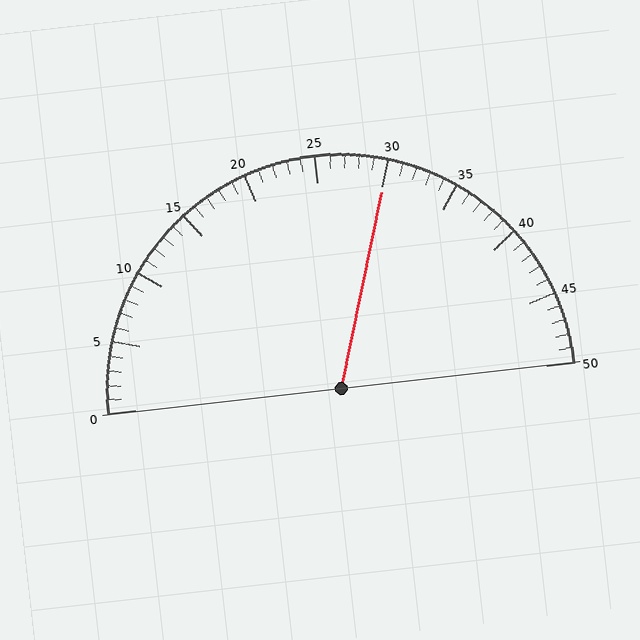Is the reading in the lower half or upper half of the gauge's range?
The reading is in the upper half of the range (0 to 50).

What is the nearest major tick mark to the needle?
The nearest major tick mark is 30.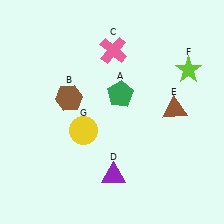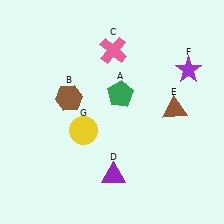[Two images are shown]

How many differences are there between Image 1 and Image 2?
There is 1 difference between the two images.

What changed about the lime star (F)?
In Image 1, F is lime. In Image 2, it changed to purple.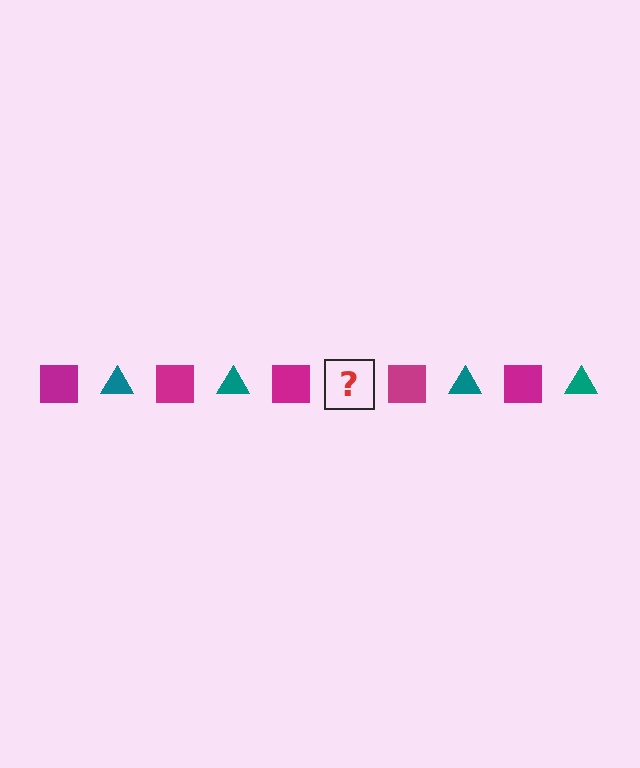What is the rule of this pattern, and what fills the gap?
The rule is that the pattern alternates between magenta square and teal triangle. The gap should be filled with a teal triangle.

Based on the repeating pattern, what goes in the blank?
The blank should be a teal triangle.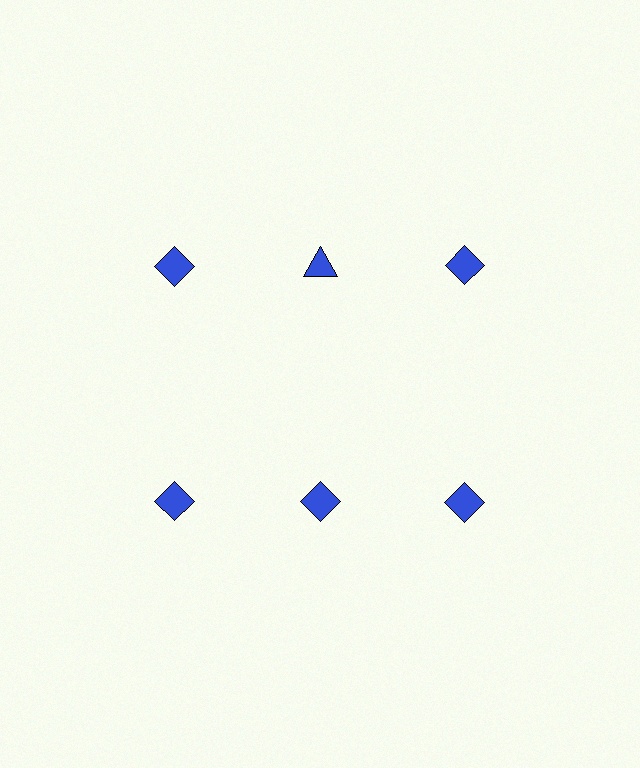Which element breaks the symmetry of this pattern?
The blue triangle in the top row, second from left column breaks the symmetry. All other shapes are blue diamonds.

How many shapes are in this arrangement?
There are 6 shapes arranged in a grid pattern.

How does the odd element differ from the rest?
It has a different shape: triangle instead of diamond.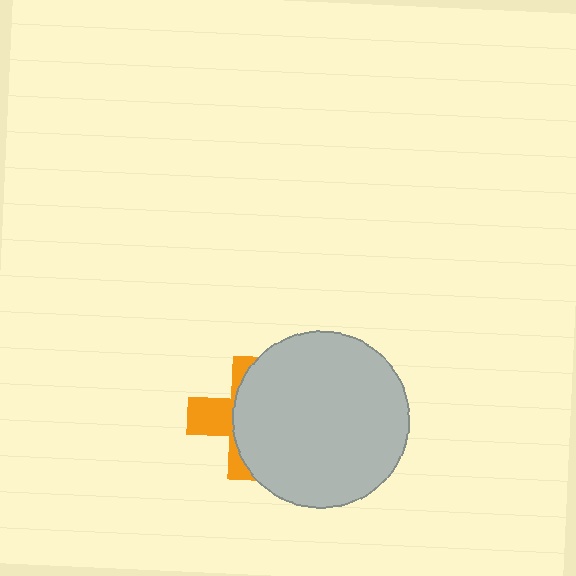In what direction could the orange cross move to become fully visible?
The orange cross could move left. That would shift it out from behind the light gray circle entirely.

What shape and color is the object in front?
The object in front is a light gray circle.